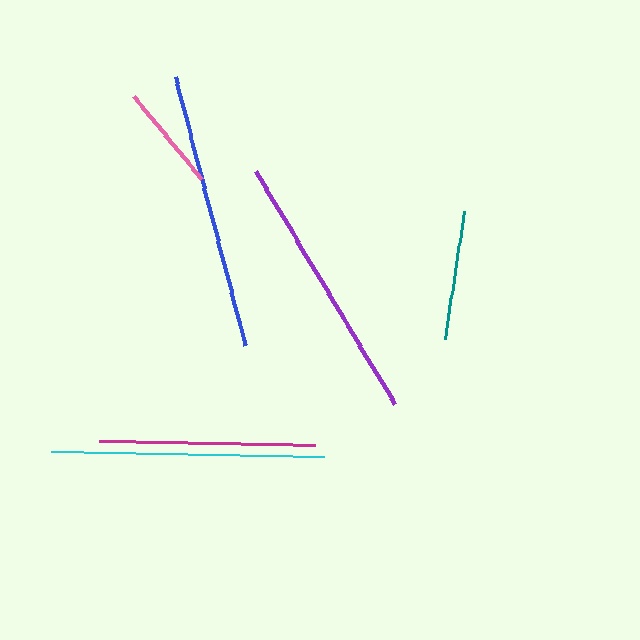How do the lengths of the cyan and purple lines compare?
The cyan and purple lines are approximately the same length.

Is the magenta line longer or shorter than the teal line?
The magenta line is longer than the teal line.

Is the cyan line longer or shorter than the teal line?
The cyan line is longer than the teal line.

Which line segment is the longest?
The blue line is the longest at approximately 277 pixels.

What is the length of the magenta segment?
The magenta segment is approximately 216 pixels long.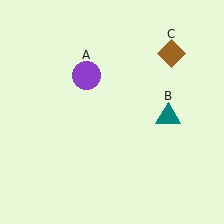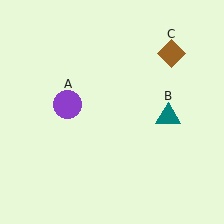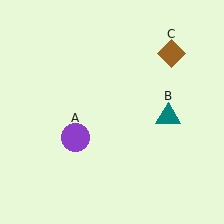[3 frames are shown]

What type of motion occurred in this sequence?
The purple circle (object A) rotated counterclockwise around the center of the scene.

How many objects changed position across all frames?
1 object changed position: purple circle (object A).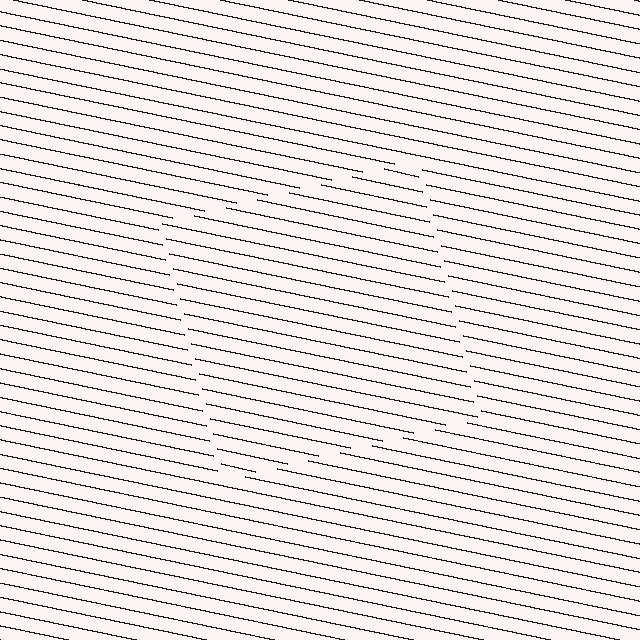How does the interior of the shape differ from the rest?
The interior of the shape contains the same grating, shifted by half a period — the contour is defined by the phase discontinuity where line-ends from the inner and outer gratings abut.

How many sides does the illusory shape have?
4 sides — the line-ends trace a square.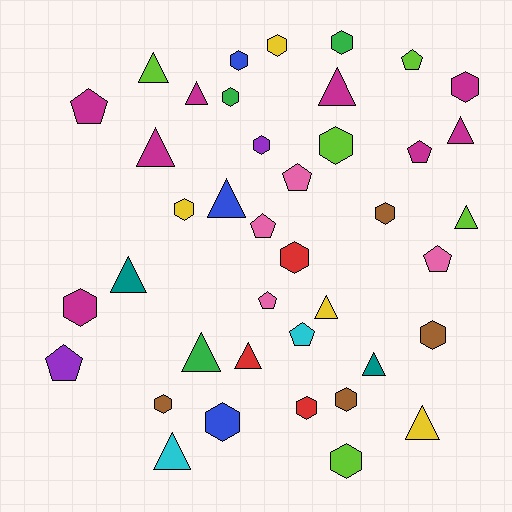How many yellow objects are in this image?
There are 4 yellow objects.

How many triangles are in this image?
There are 14 triangles.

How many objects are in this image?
There are 40 objects.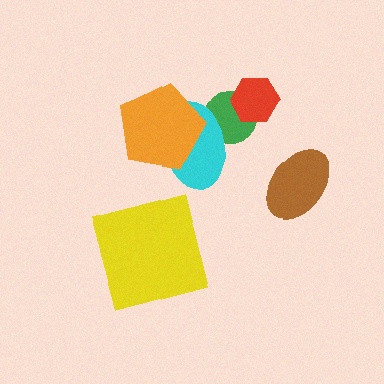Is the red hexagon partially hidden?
No, no other shape covers it.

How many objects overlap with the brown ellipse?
0 objects overlap with the brown ellipse.